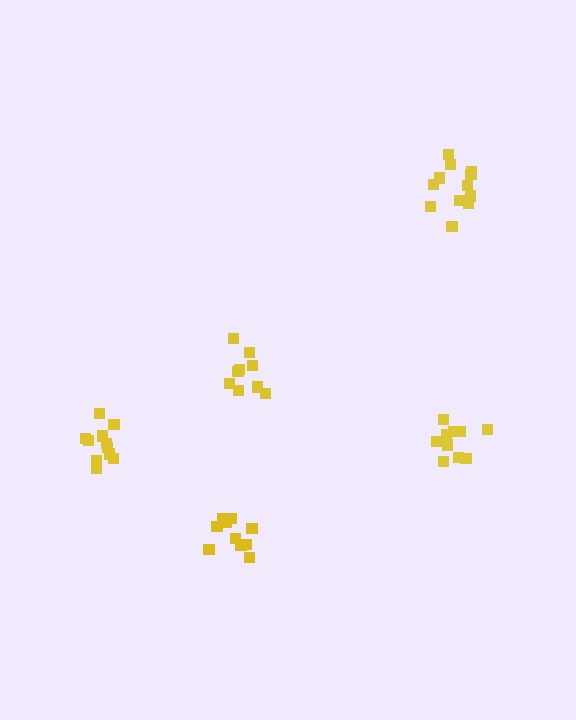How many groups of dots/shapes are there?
There are 5 groups.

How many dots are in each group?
Group 1: 12 dots, Group 2: 10 dots, Group 3: 10 dots, Group 4: 9 dots, Group 5: 12 dots (53 total).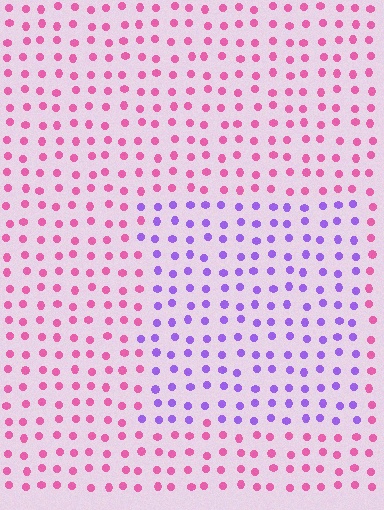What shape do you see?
I see a rectangle.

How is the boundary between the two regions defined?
The boundary is defined purely by a slight shift in hue (about 59 degrees). Spacing, size, and orientation are identical on both sides.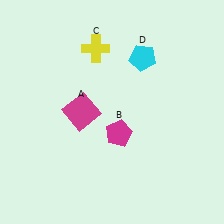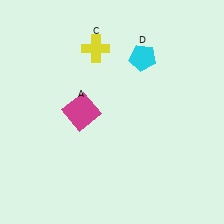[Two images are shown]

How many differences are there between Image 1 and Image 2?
There is 1 difference between the two images.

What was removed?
The magenta pentagon (B) was removed in Image 2.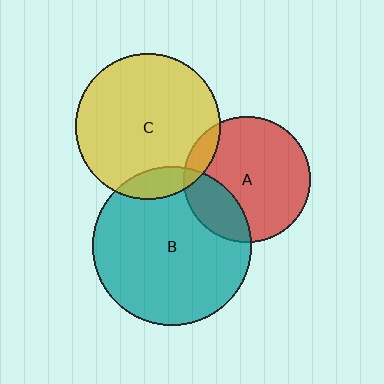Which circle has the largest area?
Circle B (teal).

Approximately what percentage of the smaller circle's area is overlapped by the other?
Approximately 10%.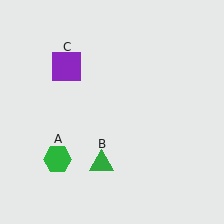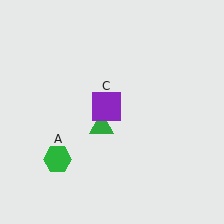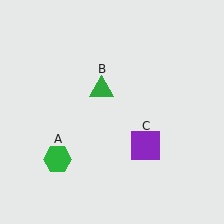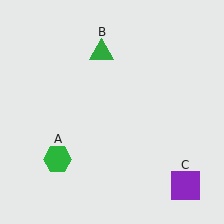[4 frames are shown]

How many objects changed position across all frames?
2 objects changed position: green triangle (object B), purple square (object C).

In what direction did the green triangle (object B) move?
The green triangle (object B) moved up.